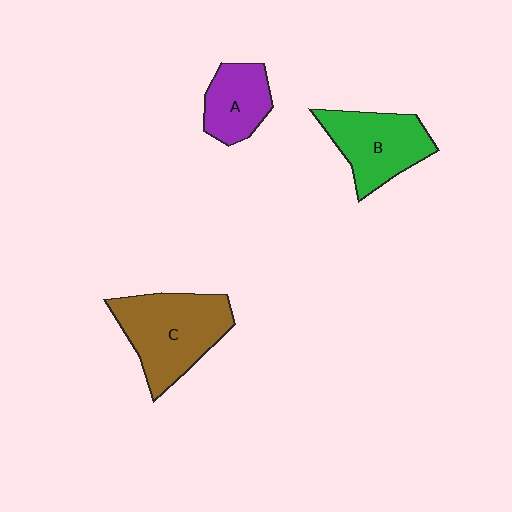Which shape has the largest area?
Shape C (brown).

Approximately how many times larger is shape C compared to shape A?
Approximately 1.8 times.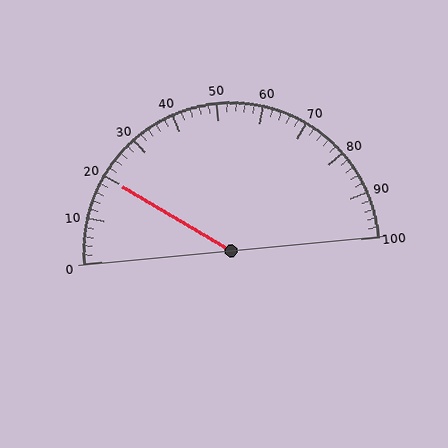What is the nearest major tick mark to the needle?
The nearest major tick mark is 20.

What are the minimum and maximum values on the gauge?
The gauge ranges from 0 to 100.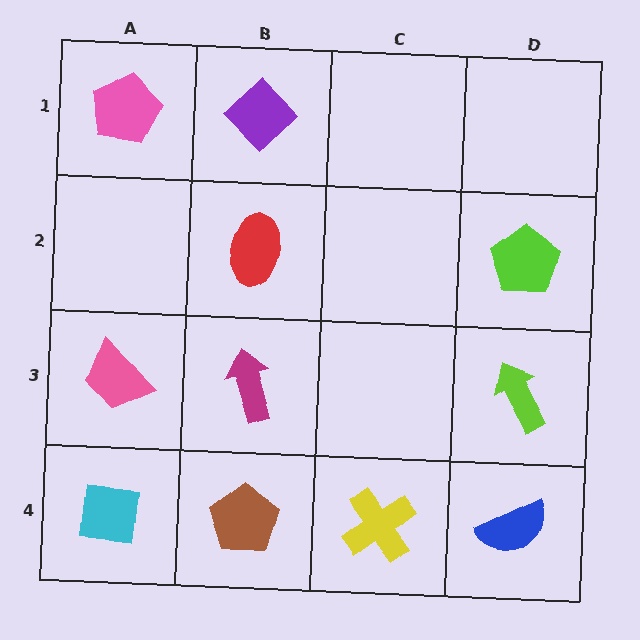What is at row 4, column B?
A brown pentagon.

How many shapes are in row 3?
3 shapes.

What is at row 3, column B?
A magenta arrow.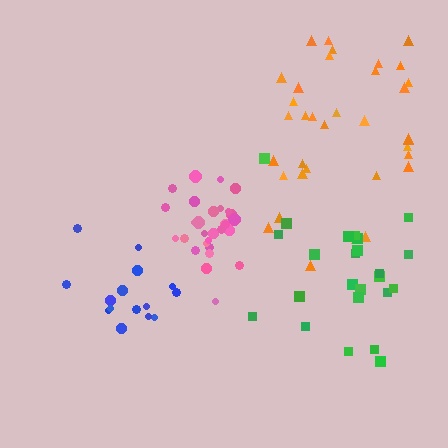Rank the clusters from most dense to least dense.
pink, blue, green, orange.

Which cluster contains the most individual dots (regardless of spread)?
Orange (35).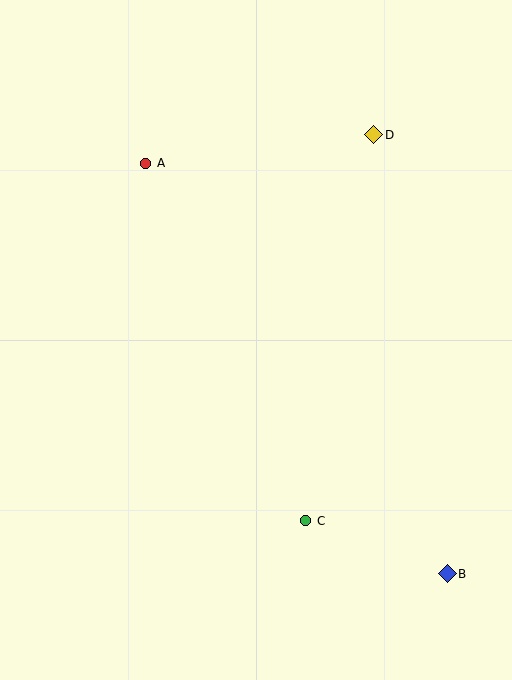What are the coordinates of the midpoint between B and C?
The midpoint between B and C is at (377, 547).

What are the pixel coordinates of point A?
Point A is at (146, 163).